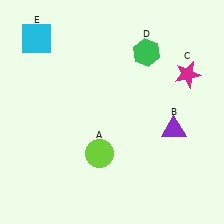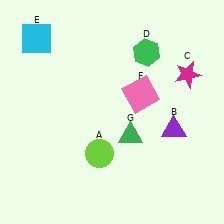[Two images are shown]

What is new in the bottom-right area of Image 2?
A green triangle (G) was added in the bottom-right area of Image 2.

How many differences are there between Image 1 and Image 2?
There are 2 differences between the two images.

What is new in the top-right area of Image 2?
A pink square (F) was added in the top-right area of Image 2.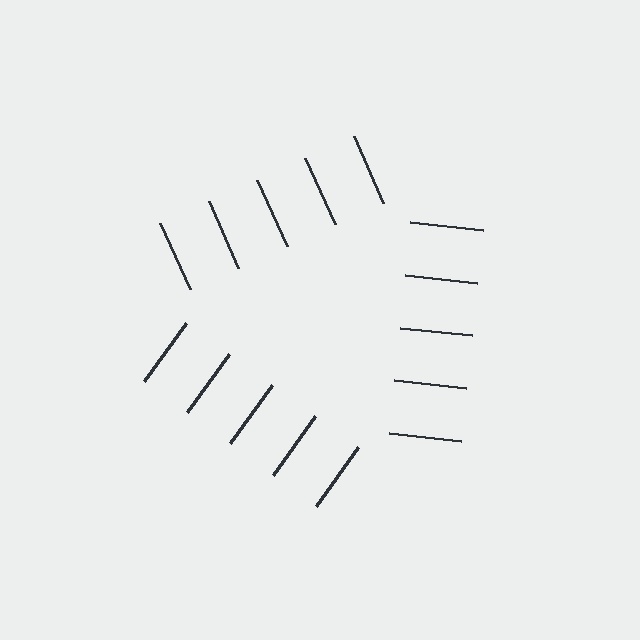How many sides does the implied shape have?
3 sides — the line-ends trace a triangle.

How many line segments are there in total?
15 — 5 along each of the 3 edges.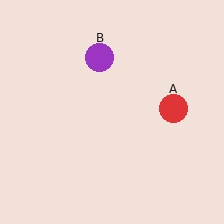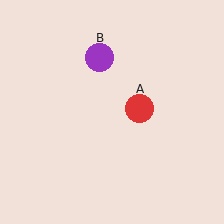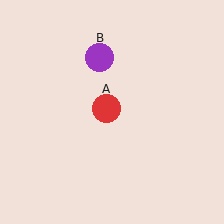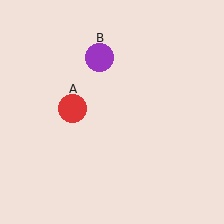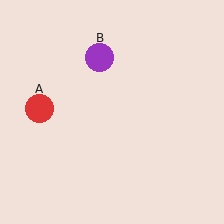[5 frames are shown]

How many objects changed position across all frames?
1 object changed position: red circle (object A).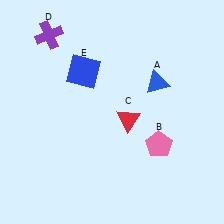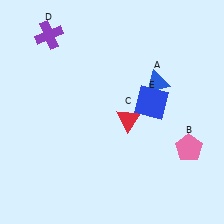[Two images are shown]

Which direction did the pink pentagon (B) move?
The pink pentagon (B) moved right.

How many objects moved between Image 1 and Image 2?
2 objects moved between the two images.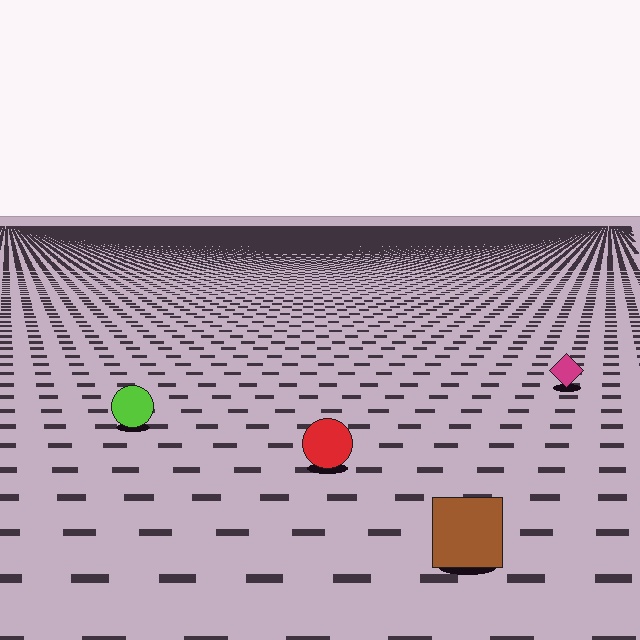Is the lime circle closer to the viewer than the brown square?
No. The brown square is closer — you can tell from the texture gradient: the ground texture is coarser near it.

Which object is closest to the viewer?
The brown square is closest. The texture marks near it are larger and more spread out.